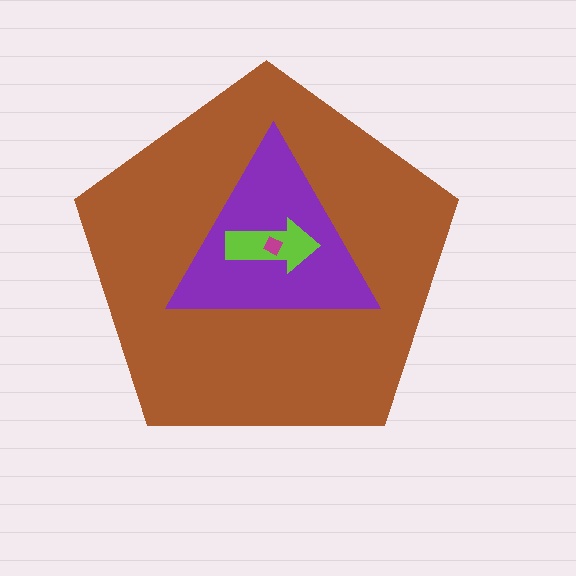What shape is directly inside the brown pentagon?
The purple triangle.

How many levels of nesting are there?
4.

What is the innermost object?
The magenta diamond.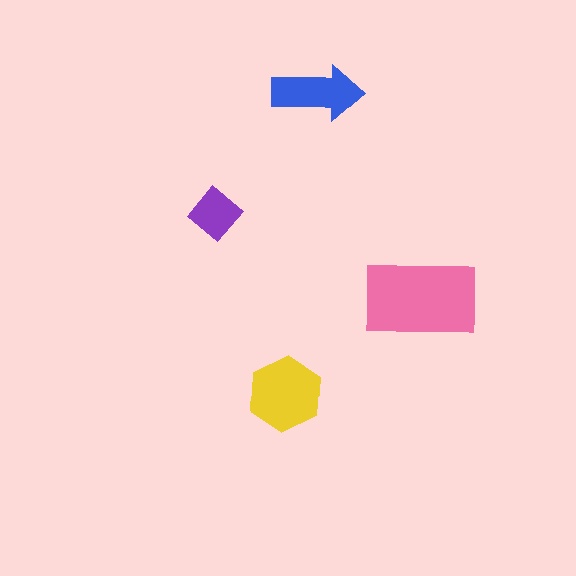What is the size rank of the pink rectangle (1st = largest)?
1st.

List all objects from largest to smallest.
The pink rectangle, the yellow hexagon, the blue arrow, the purple diamond.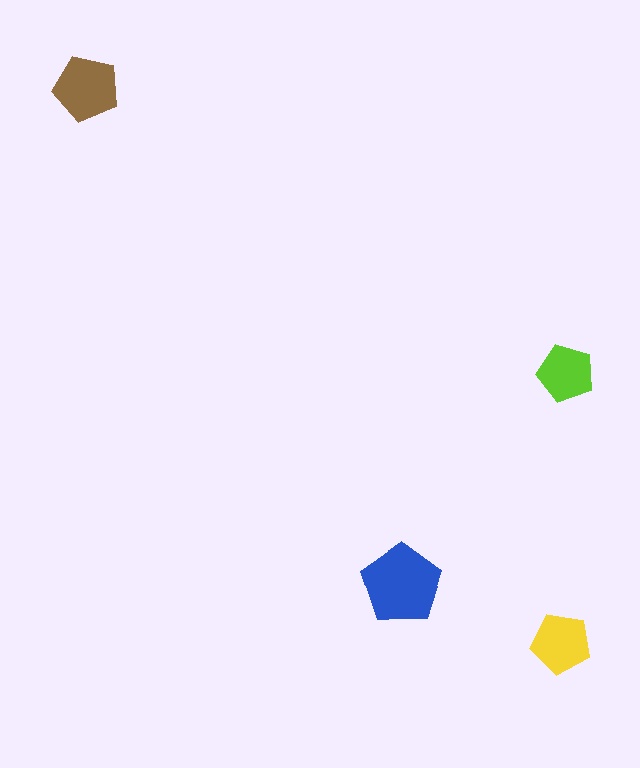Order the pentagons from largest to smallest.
the blue one, the brown one, the yellow one, the lime one.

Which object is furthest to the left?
The brown pentagon is leftmost.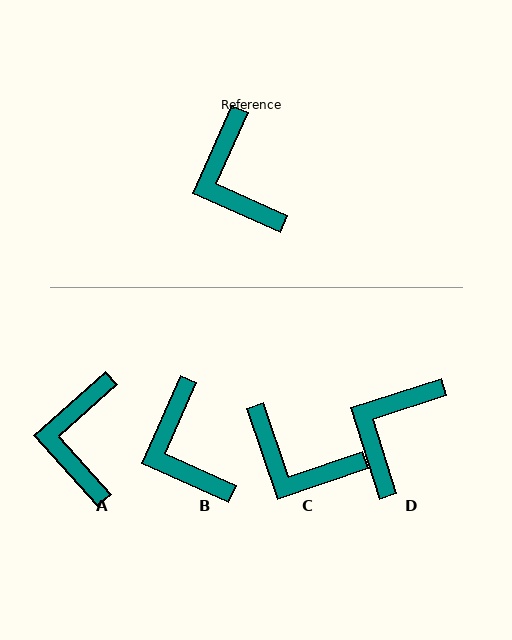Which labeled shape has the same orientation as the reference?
B.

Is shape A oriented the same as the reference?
No, it is off by about 24 degrees.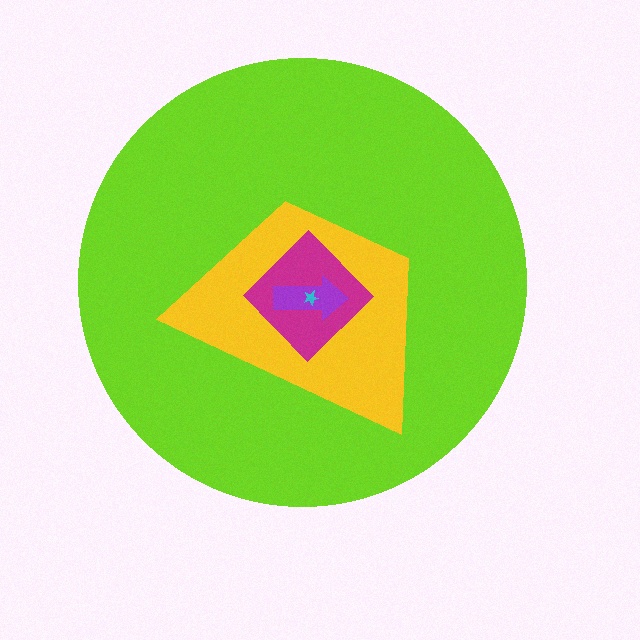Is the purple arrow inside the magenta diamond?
Yes.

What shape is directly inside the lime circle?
The yellow trapezoid.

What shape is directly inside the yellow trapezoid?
The magenta diamond.